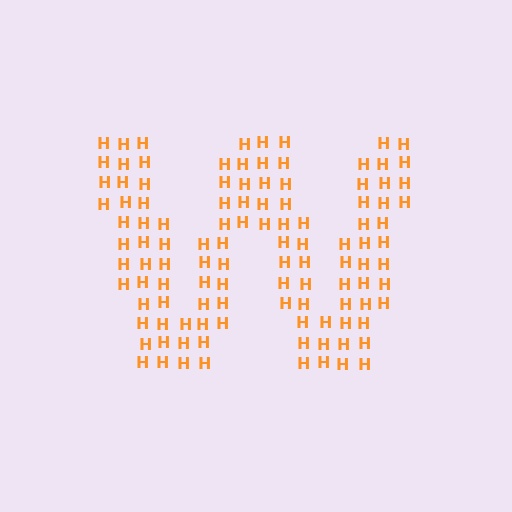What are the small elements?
The small elements are letter H's.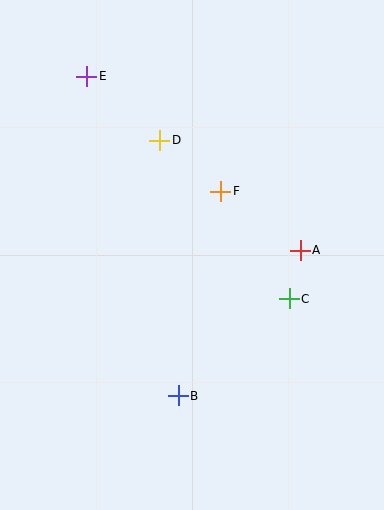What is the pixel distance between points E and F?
The distance between E and F is 176 pixels.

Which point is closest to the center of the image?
Point F at (221, 191) is closest to the center.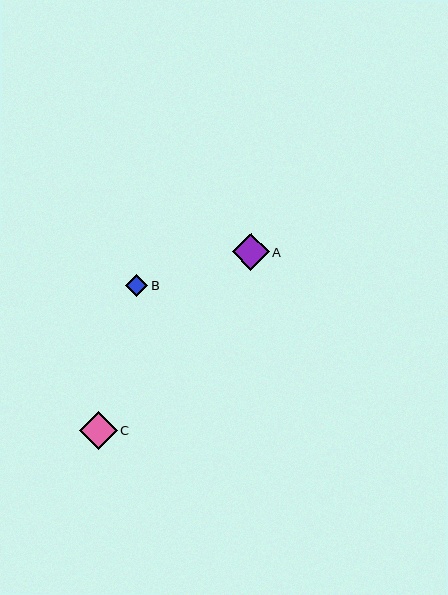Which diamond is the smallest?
Diamond B is the smallest with a size of approximately 22 pixels.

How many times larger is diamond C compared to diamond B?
Diamond C is approximately 1.7 times the size of diamond B.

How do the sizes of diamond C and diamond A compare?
Diamond C and diamond A are approximately the same size.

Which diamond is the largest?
Diamond C is the largest with a size of approximately 38 pixels.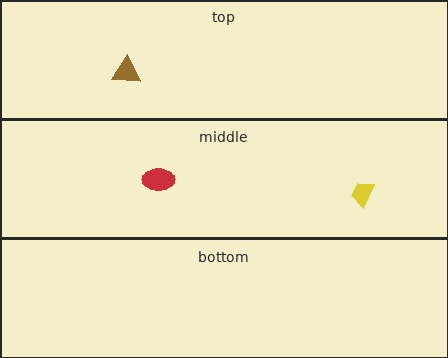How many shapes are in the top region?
1.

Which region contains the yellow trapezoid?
The middle region.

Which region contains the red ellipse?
The middle region.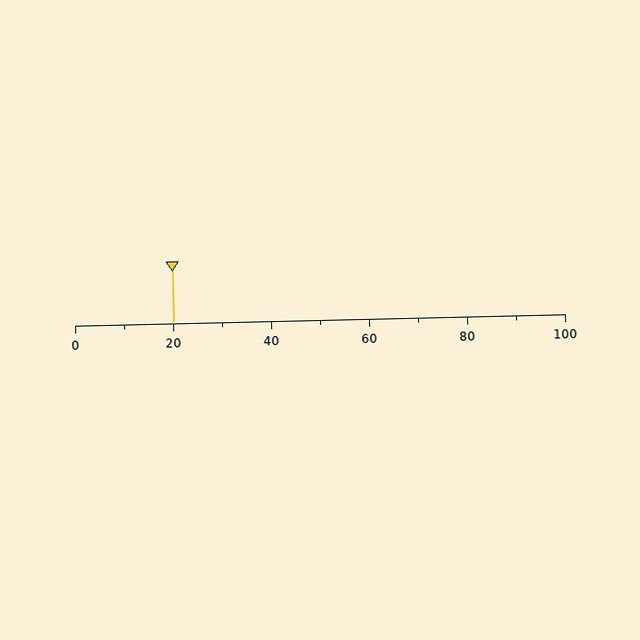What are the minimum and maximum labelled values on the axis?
The axis runs from 0 to 100.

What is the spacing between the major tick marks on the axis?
The major ticks are spaced 20 apart.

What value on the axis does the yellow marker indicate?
The marker indicates approximately 20.